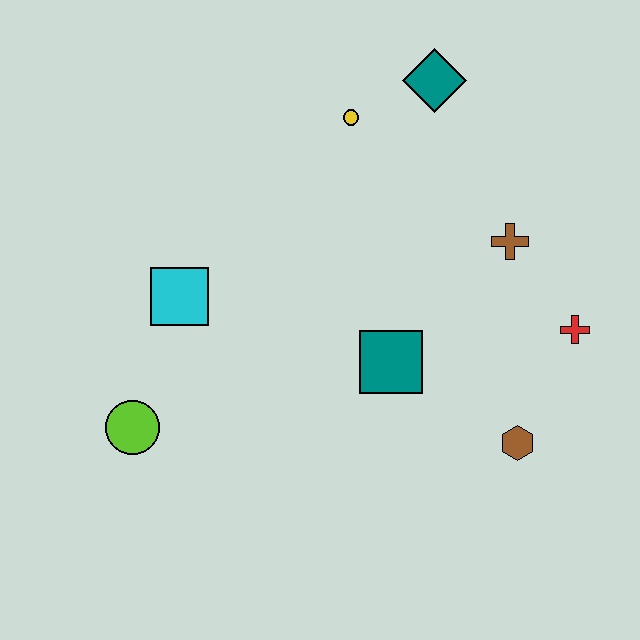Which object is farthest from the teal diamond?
The lime circle is farthest from the teal diamond.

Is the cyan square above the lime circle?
Yes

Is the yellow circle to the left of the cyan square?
No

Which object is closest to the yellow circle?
The teal diamond is closest to the yellow circle.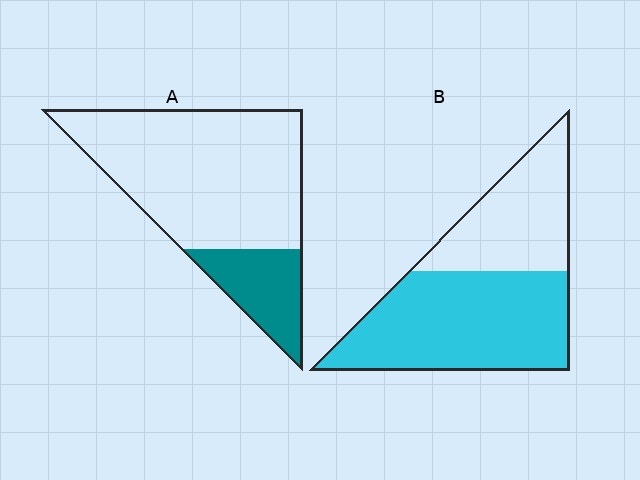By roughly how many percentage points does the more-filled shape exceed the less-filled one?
By roughly 40 percentage points (B over A).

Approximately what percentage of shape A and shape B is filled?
A is approximately 20% and B is approximately 60%.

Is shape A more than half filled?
No.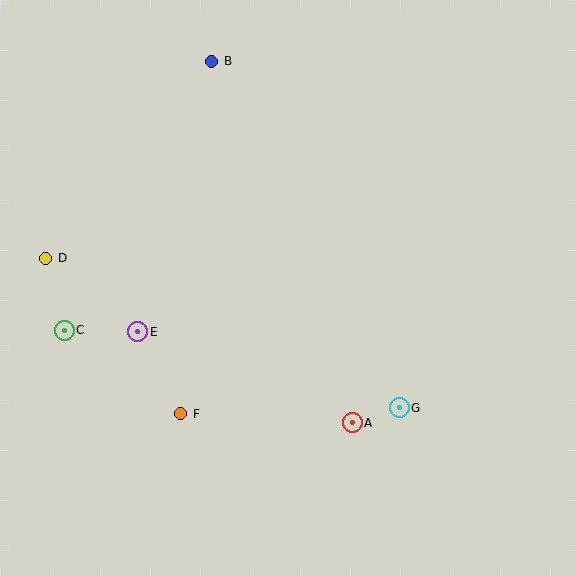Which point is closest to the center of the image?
Point A at (352, 423) is closest to the center.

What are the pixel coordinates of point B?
Point B is at (211, 61).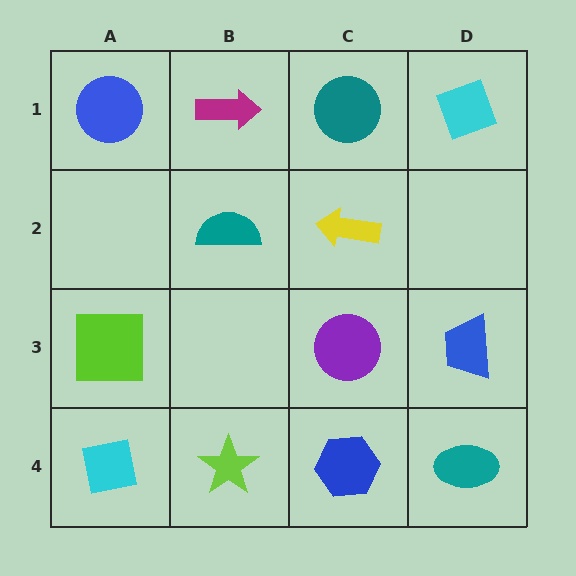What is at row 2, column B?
A teal semicircle.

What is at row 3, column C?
A purple circle.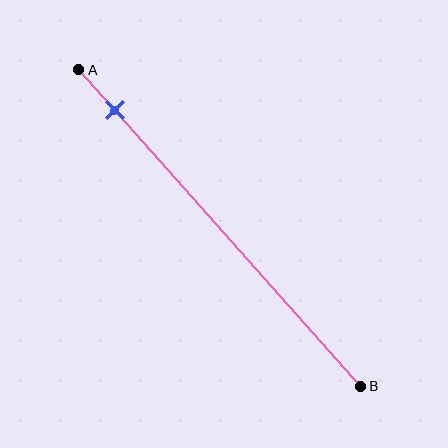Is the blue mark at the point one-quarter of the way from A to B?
No, the mark is at about 15% from A, not at the 25% one-quarter point.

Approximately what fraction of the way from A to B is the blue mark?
The blue mark is approximately 15% of the way from A to B.